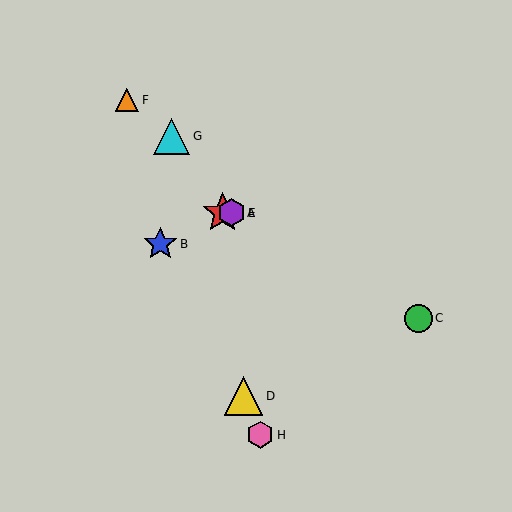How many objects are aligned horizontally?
2 objects (A, E) are aligned horizontally.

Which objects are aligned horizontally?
Objects A, E are aligned horizontally.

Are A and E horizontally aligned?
Yes, both are at y≈213.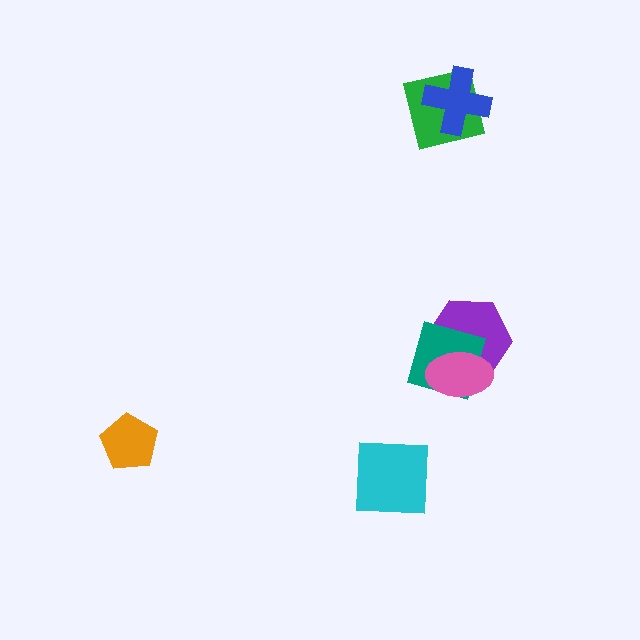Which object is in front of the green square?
The blue cross is in front of the green square.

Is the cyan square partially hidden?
No, no other shape covers it.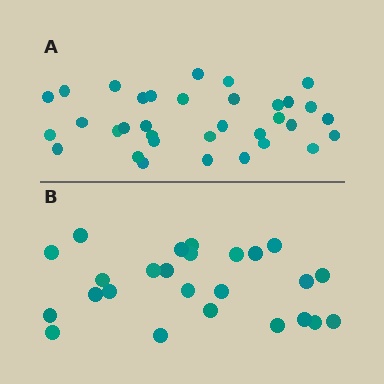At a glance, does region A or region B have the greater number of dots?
Region A (the top region) has more dots.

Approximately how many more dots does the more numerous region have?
Region A has roughly 8 or so more dots than region B.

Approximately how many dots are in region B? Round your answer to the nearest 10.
About 20 dots. (The exact count is 25, which rounds to 20.)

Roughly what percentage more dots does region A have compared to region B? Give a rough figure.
About 35% more.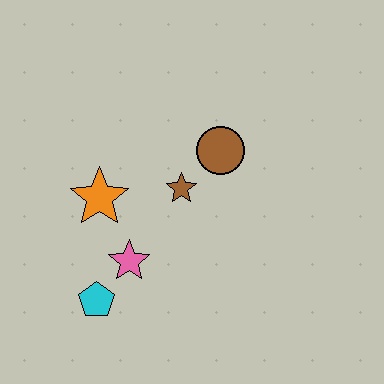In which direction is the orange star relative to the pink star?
The orange star is above the pink star.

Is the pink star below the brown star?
Yes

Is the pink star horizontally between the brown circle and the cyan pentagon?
Yes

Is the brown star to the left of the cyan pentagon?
No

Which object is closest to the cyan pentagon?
The pink star is closest to the cyan pentagon.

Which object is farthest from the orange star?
The brown circle is farthest from the orange star.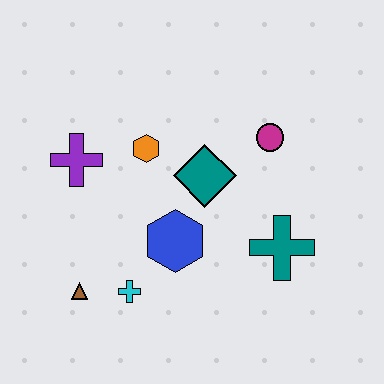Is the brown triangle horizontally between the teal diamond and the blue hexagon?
No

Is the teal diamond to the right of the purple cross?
Yes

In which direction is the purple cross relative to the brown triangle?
The purple cross is above the brown triangle.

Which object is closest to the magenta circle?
The teal diamond is closest to the magenta circle.